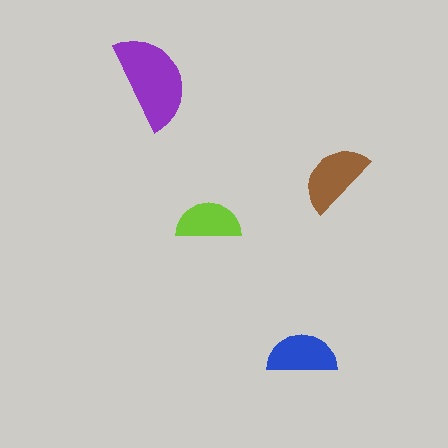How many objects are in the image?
There are 4 objects in the image.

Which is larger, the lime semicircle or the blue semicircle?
The blue one.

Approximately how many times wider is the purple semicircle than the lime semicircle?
About 1.5 times wider.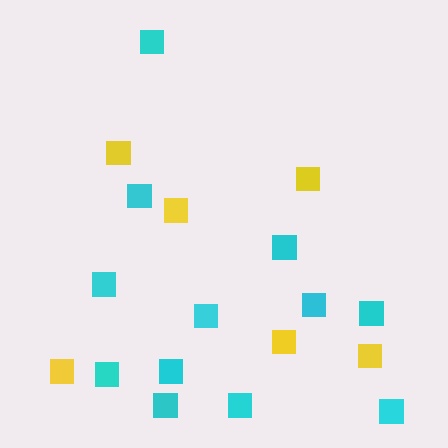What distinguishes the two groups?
There are 2 groups: one group of cyan squares (12) and one group of yellow squares (6).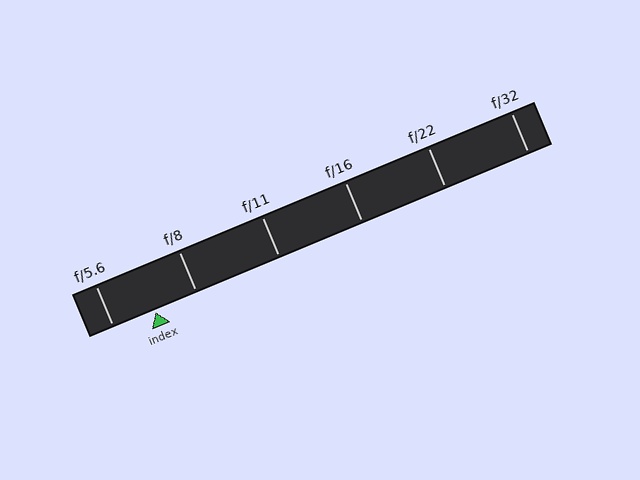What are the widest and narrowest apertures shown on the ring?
The widest aperture shown is f/5.6 and the narrowest is f/32.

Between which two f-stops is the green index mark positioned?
The index mark is between f/5.6 and f/8.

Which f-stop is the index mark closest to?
The index mark is closest to f/8.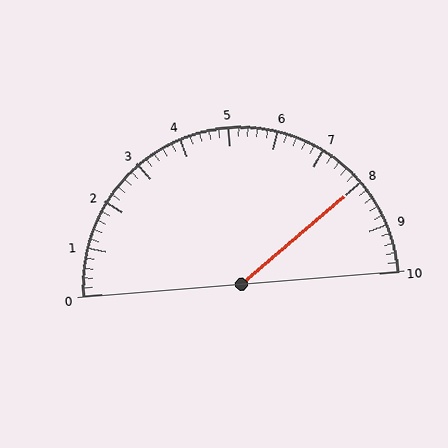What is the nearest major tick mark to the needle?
The nearest major tick mark is 8.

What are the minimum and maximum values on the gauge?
The gauge ranges from 0 to 10.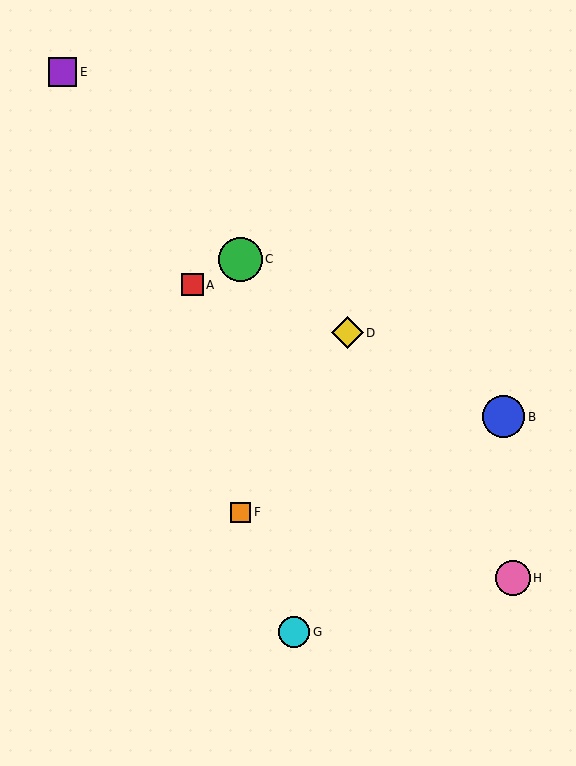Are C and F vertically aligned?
Yes, both are at x≈240.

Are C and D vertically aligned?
No, C is at x≈240 and D is at x≈347.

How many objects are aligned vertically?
2 objects (C, F) are aligned vertically.